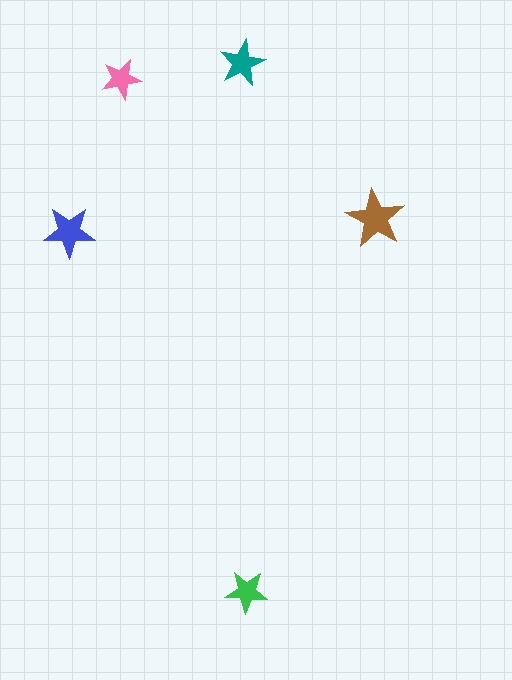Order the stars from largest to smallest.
the brown one, the blue one, the teal one, the green one, the pink one.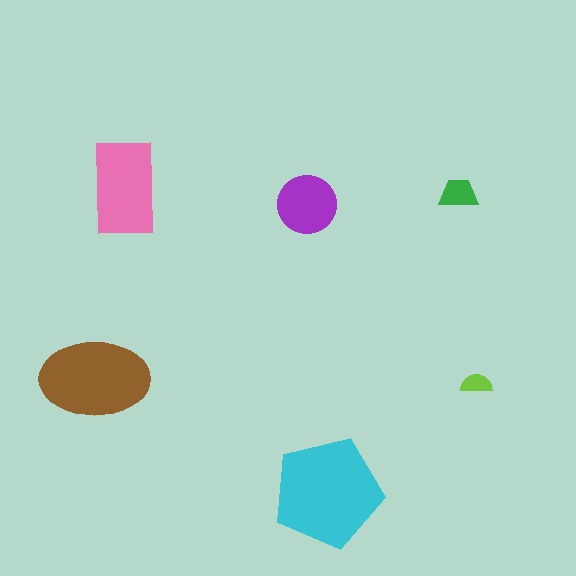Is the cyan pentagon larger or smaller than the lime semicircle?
Larger.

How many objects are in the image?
There are 6 objects in the image.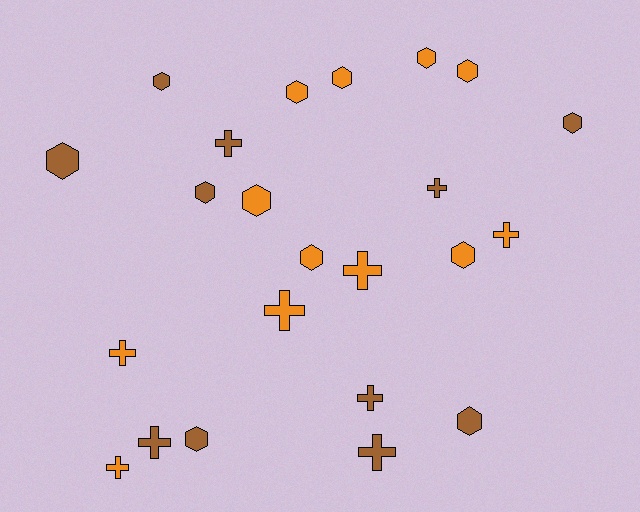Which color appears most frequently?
Orange, with 12 objects.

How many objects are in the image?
There are 23 objects.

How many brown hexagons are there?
There are 6 brown hexagons.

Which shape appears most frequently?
Hexagon, with 13 objects.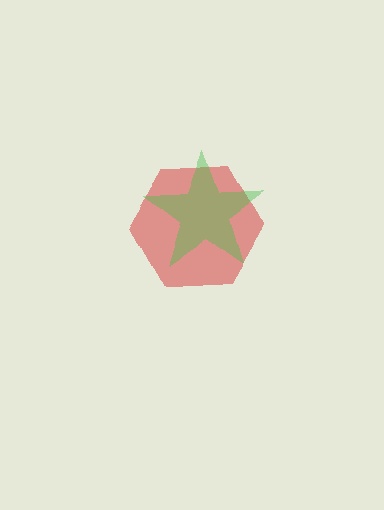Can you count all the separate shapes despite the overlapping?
Yes, there are 2 separate shapes.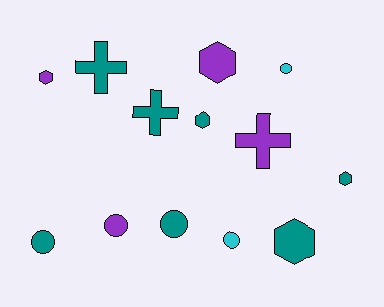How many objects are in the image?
There are 13 objects.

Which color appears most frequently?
Teal, with 7 objects.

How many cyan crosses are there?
There are no cyan crosses.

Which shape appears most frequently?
Hexagon, with 5 objects.